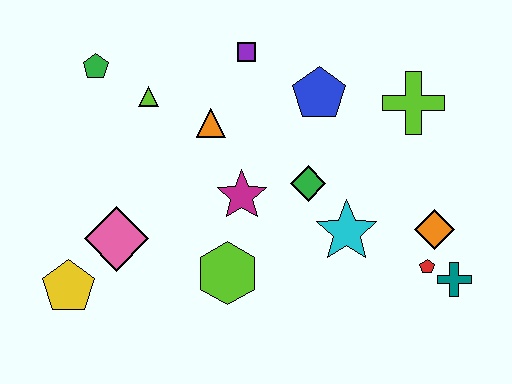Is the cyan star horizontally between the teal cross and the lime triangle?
Yes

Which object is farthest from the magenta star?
The teal cross is farthest from the magenta star.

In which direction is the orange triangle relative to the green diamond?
The orange triangle is to the left of the green diamond.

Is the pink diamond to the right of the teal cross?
No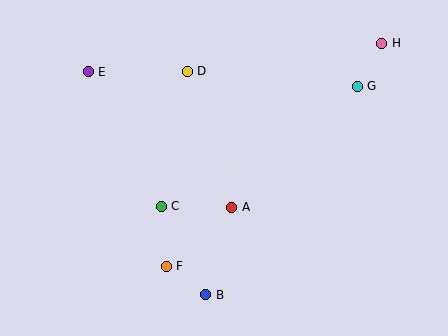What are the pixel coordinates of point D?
Point D is at (187, 71).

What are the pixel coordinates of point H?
Point H is at (382, 43).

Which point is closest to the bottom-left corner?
Point F is closest to the bottom-left corner.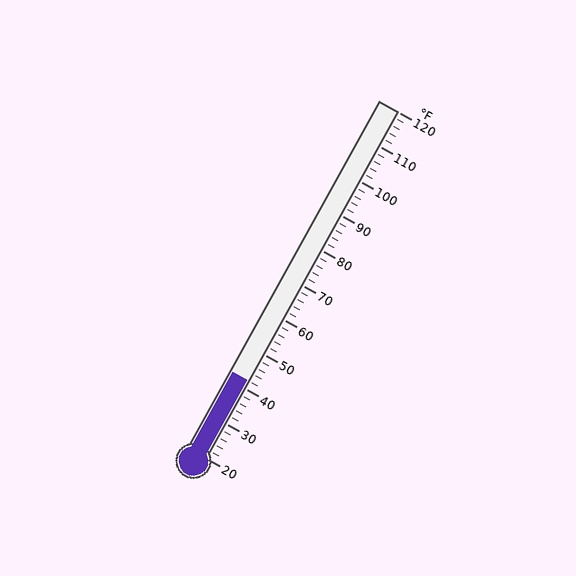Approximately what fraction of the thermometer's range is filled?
The thermometer is filled to approximately 20% of its range.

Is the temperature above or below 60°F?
The temperature is below 60°F.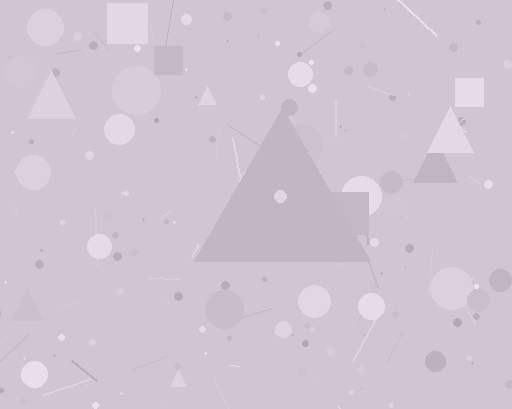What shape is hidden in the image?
A triangle is hidden in the image.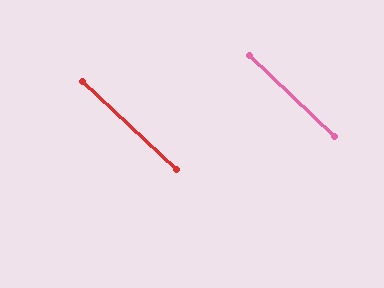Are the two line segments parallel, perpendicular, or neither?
Parallel — their directions differ by only 0.4°.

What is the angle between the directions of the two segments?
Approximately 0 degrees.